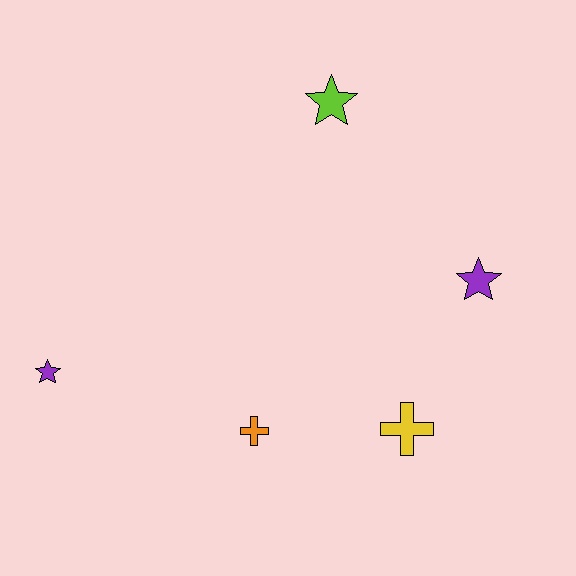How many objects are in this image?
There are 5 objects.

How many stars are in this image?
There are 3 stars.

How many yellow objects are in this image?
There is 1 yellow object.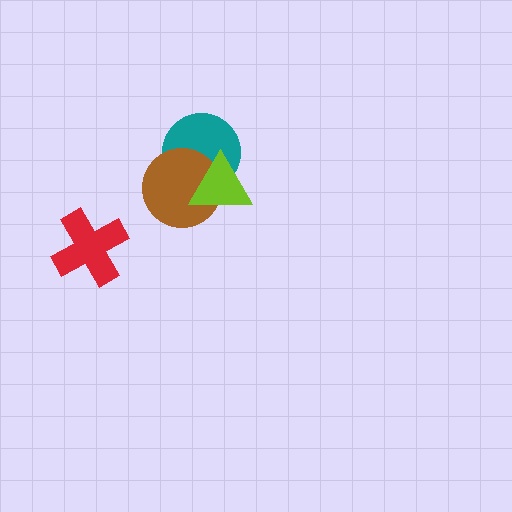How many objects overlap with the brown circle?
2 objects overlap with the brown circle.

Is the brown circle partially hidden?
Yes, it is partially covered by another shape.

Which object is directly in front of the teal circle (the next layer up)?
The brown circle is directly in front of the teal circle.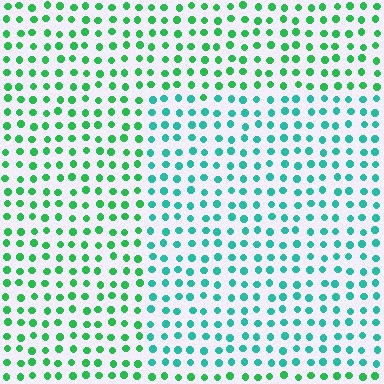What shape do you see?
I see a rectangle.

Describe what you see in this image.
The image is filled with small green elements in a uniform arrangement. A rectangle-shaped region is visible where the elements are tinted to a slightly different hue, forming a subtle color boundary.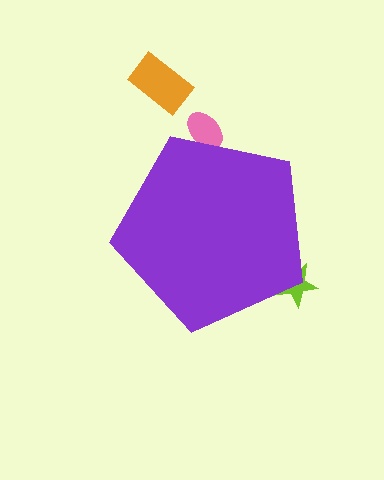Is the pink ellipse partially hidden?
Yes, the pink ellipse is partially hidden behind the purple pentagon.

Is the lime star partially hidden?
Yes, the lime star is partially hidden behind the purple pentagon.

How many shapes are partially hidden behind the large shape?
2 shapes are partially hidden.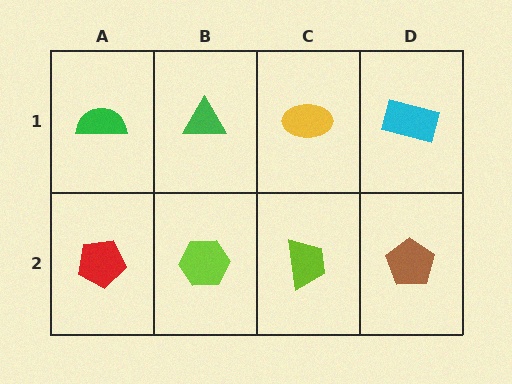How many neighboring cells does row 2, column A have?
2.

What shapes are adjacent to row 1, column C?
A lime trapezoid (row 2, column C), a green triangle (row 1, column B), a cyan rectangle (row 1, column D).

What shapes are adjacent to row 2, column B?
A green triangle (row 1, column B), a red pentagon (row 2, column A), a lime trapezoid (row 2, column C).